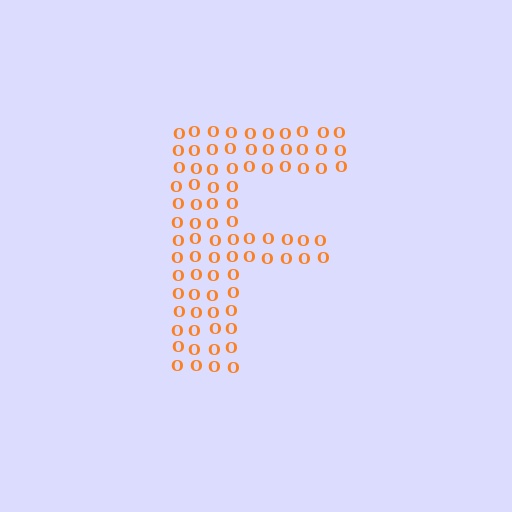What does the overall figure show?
The overall figure shows the letter F.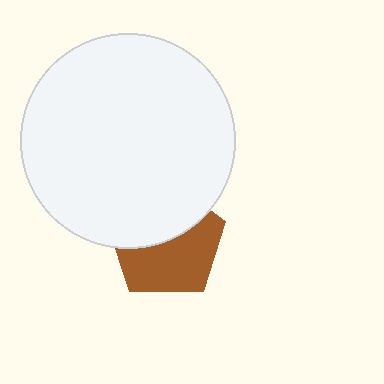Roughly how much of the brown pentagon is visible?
About half of it is visible (roughly 54%).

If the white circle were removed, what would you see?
You would see the complete brown pentagon.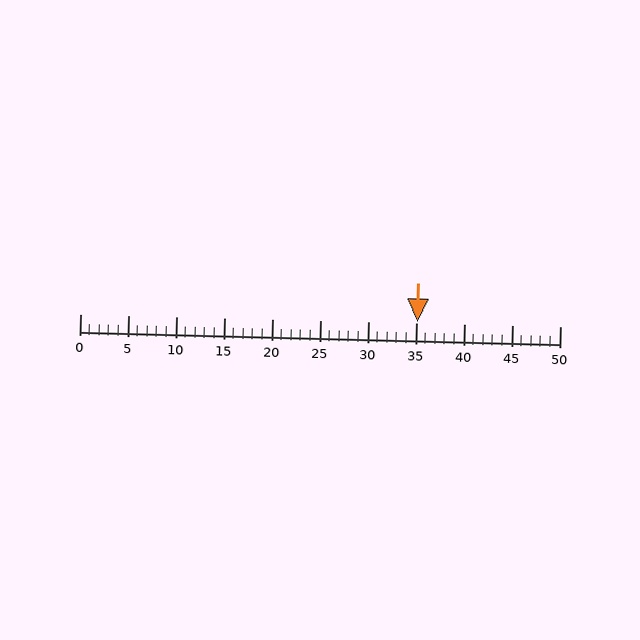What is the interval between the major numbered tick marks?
The major tick marks are spaced 5 units apart.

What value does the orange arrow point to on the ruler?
The orange arrow points to approximately 35.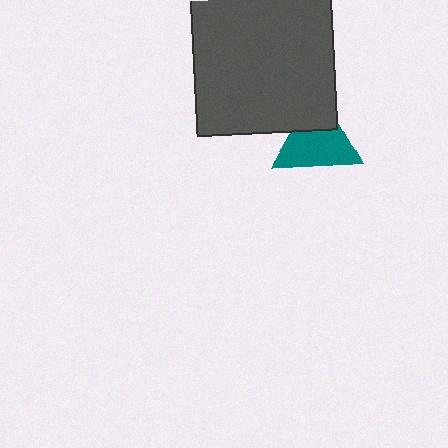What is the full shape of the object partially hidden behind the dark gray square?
The partially hidden object is a teal triangle.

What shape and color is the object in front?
The object in front is a dark gray square.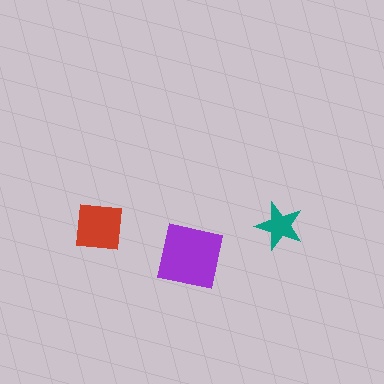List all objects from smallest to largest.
The teal star, the red square, the purple square.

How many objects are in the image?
There are 3 objects in the image.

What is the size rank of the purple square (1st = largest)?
1st.